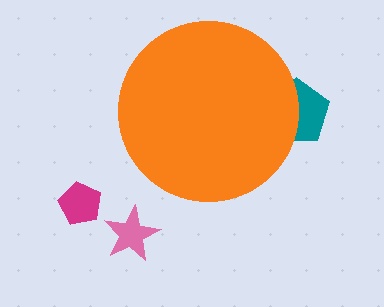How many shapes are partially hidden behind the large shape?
1 shape is partially hidden.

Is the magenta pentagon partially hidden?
No, the magenta pentagon is fully visible.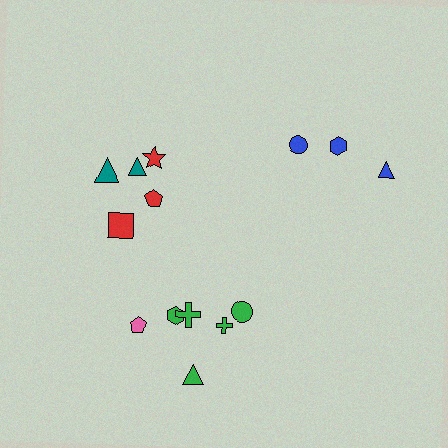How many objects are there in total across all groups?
There are 14 objects.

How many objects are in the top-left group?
There are 5 objects.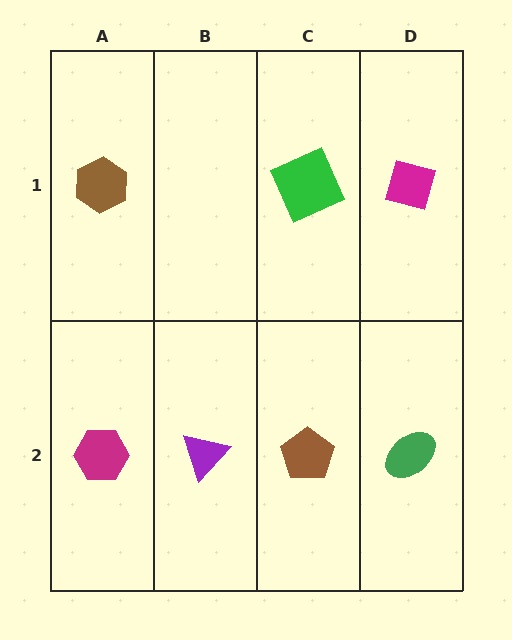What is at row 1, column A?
A brown hexagon.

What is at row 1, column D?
A magenta diamond.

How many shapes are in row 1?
3 shapes.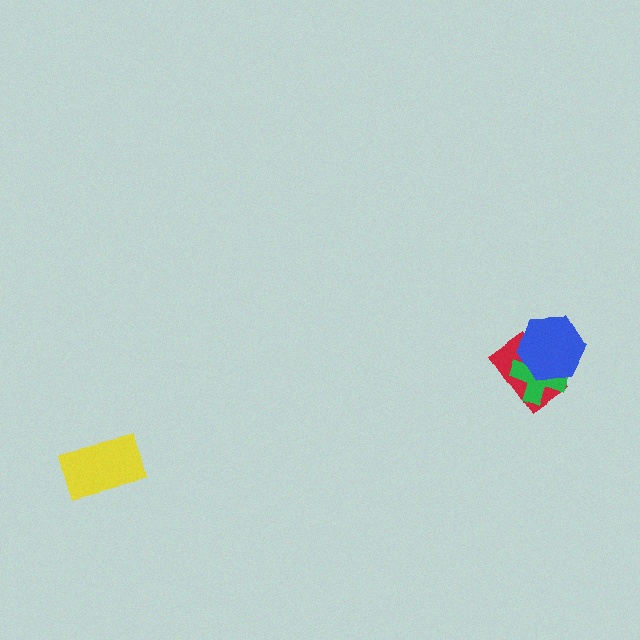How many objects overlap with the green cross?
2 objects overlap with the green cross.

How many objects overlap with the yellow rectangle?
0 objects overlap with the yellow rectangle.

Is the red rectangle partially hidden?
Yes, it is partially covered by another shape.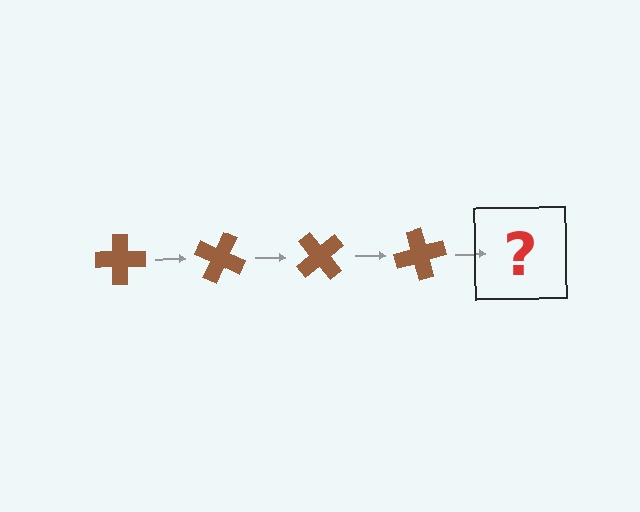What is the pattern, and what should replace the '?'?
The pattern is that the cross rotates 25 degrees each step. The '?' should be a brown cross rotated 100 degrees.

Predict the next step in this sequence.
The next step is a brown cross rotated 100 degrees.